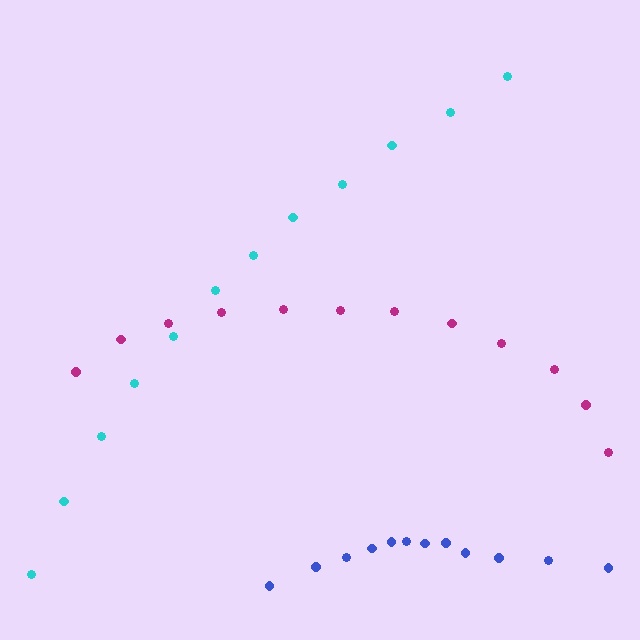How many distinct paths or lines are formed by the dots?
There are 3 distinct paths.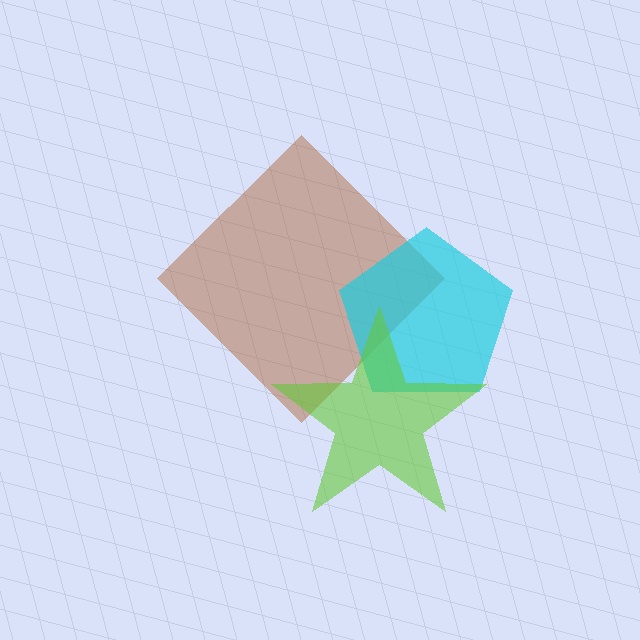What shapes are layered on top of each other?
The layered shapes are: a brown diamond, a cyan pentagon, a lime star.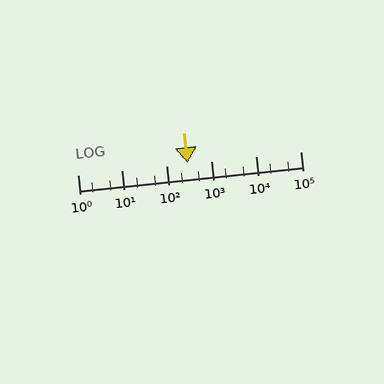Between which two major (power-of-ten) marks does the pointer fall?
The pointer is between 100 and 1000.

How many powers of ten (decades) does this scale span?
The scale spans 5 decades, from 1 to 100000.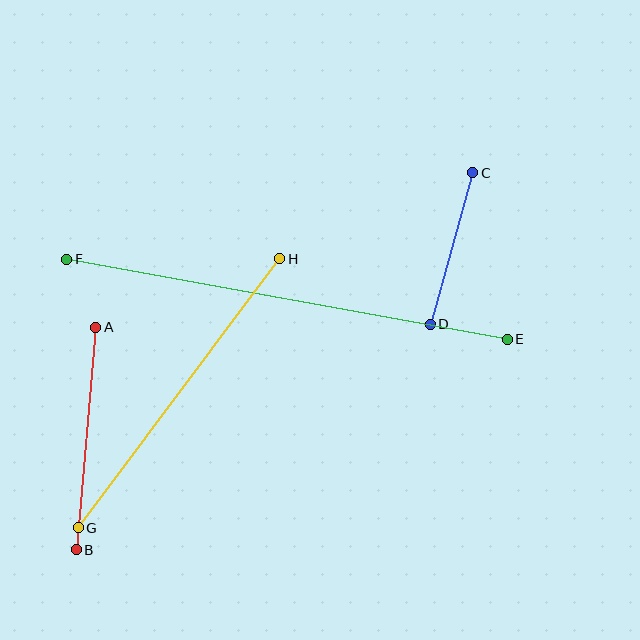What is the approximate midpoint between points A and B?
The midpoint is at approximately (86, 438) pixels.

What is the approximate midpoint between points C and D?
The midpoint is at approximately (452, 249) pixels.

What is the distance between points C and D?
The distance is approximately 157 pixels.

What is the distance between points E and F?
The distance is approximately 448 pixels.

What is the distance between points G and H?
The distance is approximately 336 pixels.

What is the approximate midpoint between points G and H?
The midpoint is at approximately (179, 393) pixels.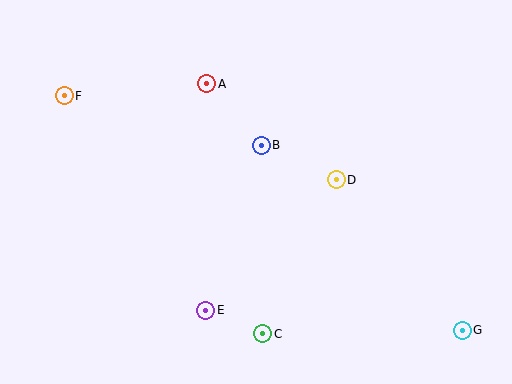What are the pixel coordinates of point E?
Point E is at (206, 310).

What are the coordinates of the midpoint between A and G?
The midpoint between A and G is at (335, 207).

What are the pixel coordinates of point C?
Point C is at (263, 334).